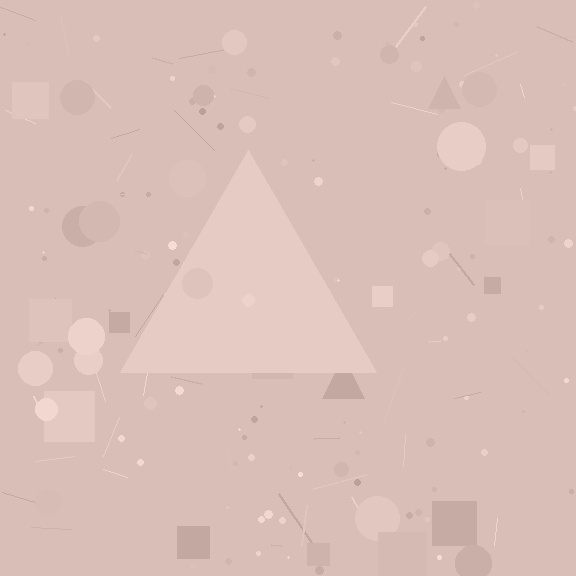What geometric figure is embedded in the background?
A triangle is embedded in the background.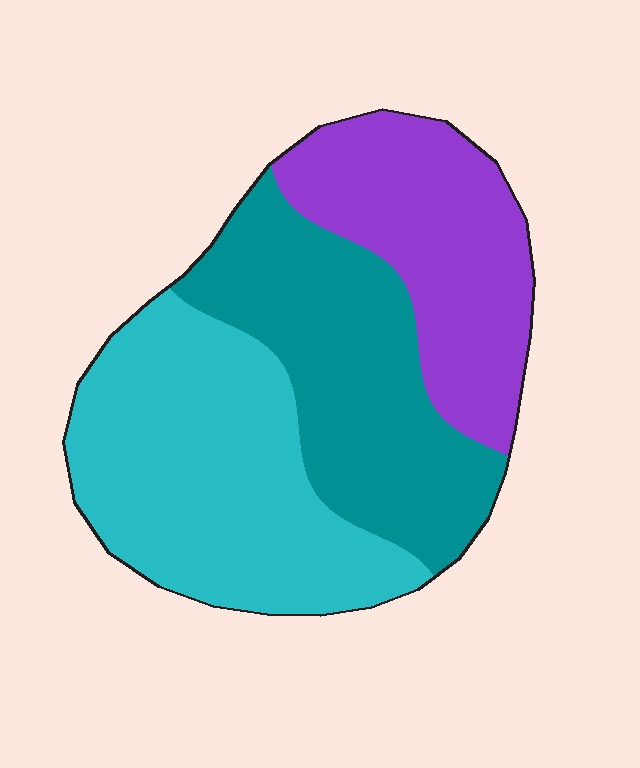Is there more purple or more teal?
Teal.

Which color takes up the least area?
Purple, at roughly 25%.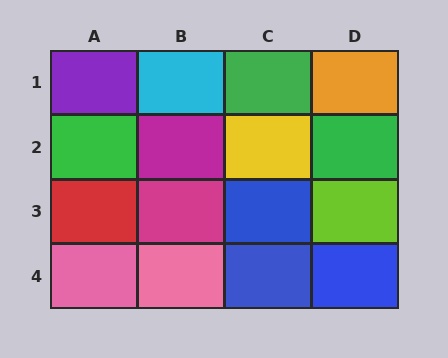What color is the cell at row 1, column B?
Cyan.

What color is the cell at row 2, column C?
Yellow.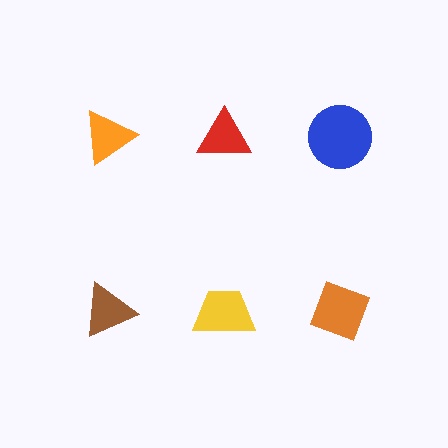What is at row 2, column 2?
A yellow trapezoid.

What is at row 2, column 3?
An orange diamond.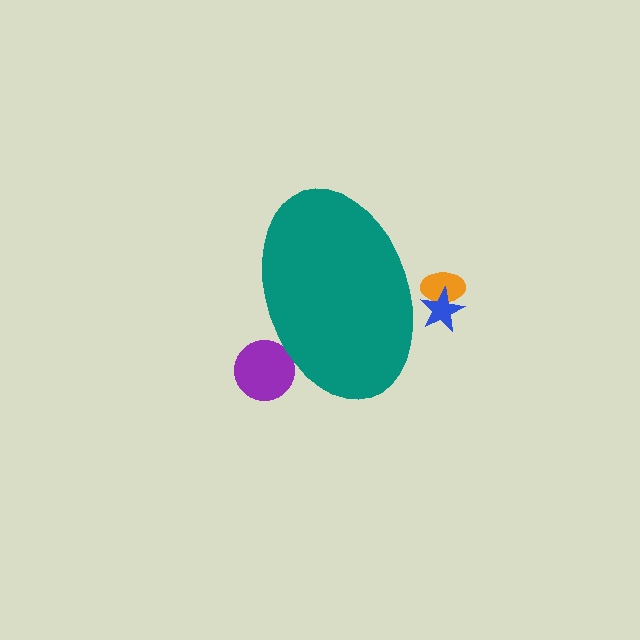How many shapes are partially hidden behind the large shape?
3 shapes are partially hidden.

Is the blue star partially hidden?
Yes, the blue star is partially hidden behind the teal ellipse.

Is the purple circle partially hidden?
Yes, the purple circle is partially hidden behind the teal ellipse.